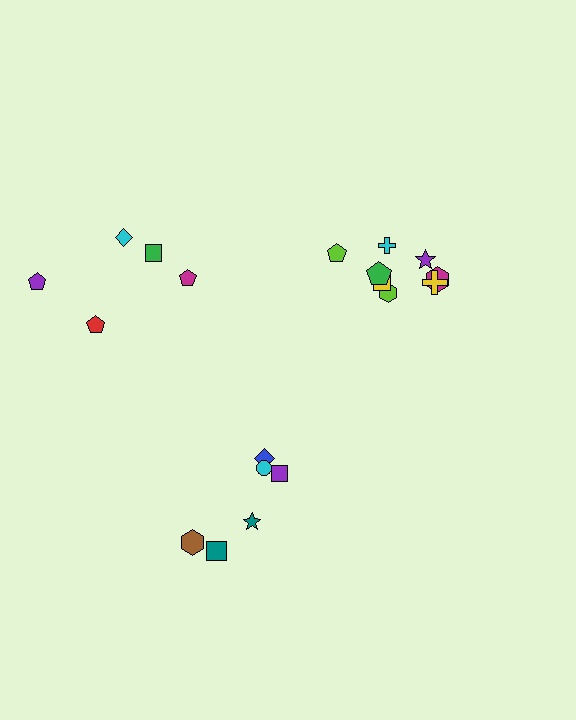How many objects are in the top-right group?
There are 8 objects.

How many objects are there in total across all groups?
There are 19 objects.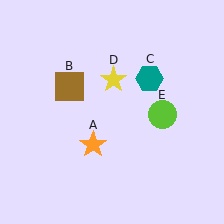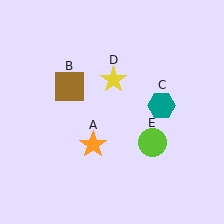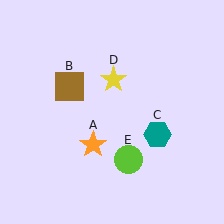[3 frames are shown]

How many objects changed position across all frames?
2 objects changed position: teal hexagon (object C), lime circle (object E).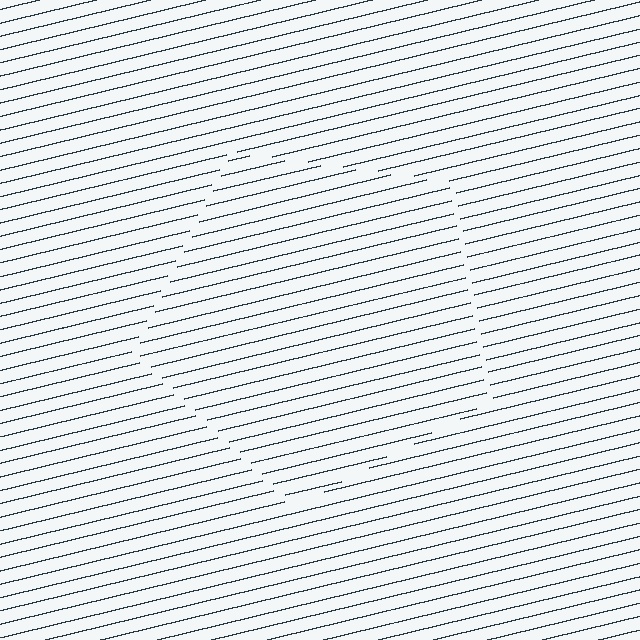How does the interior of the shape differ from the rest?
The interior of the shape contains the same grating, shifted by half a period — the contour is defined by the phase discontinuity where line-ends from the inner and outer gratings abut.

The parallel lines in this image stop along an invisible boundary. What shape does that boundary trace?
An illusory pentagon. The interior of the shape contains the same grating, shifted by half a period — the contour is defined by the phase discontinuity where line-ends from the inner and outer gratings abut.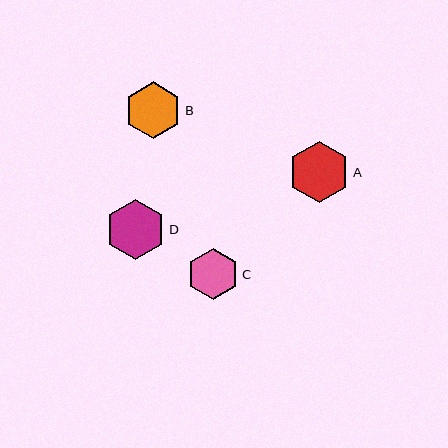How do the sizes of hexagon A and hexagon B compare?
Hexagon A and hexagon B are approximately the same size.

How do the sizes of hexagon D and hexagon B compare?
Hexagon D and hexagon B are approximately the same size.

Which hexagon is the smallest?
Hexagon C is the smallest with a size of approximately 52 pixels.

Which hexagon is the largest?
Hexagon A is the largest with a size of approximately 61 pixels.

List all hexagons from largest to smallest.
From largest to smallest: A, D, B, C.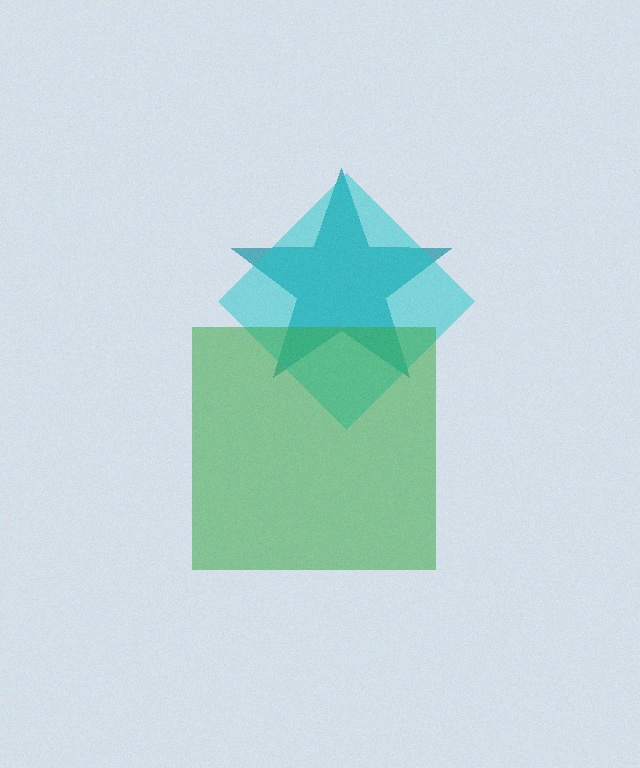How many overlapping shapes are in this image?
There are 3 overlapping shapes in the image.